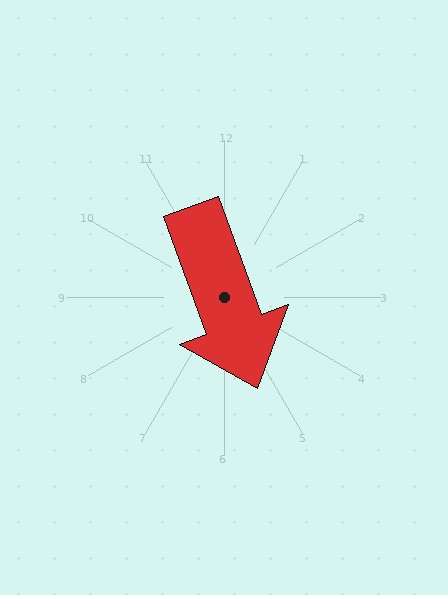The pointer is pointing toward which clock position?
Roughly 5 o'clock.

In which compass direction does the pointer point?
South.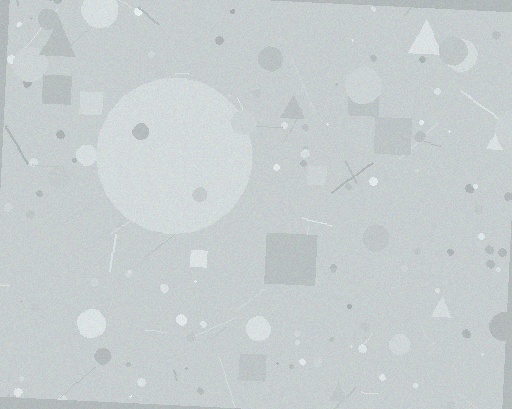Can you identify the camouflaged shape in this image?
The camouflaged shape is a circle.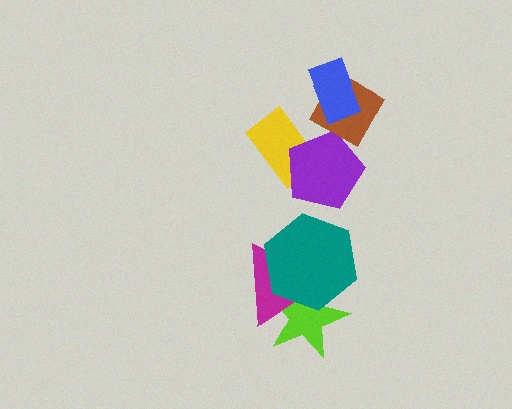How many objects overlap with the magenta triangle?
2 objects overlap with the magenta triangle.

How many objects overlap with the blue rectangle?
1 object overlaps with the blue rectangle.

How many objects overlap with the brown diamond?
2 objects overlap with the brown diamond.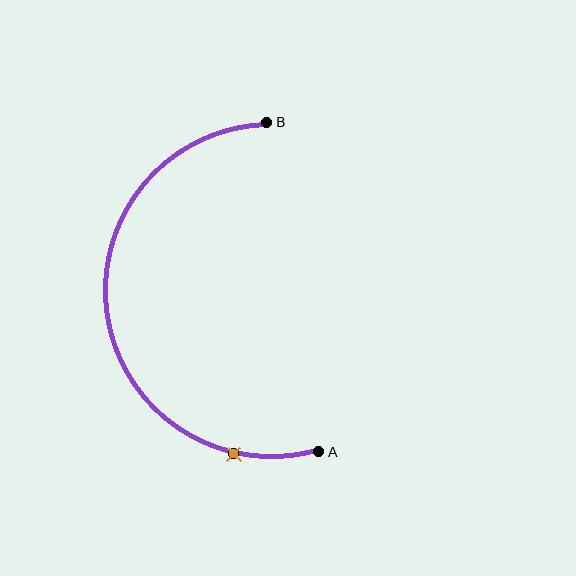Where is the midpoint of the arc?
The arc midpoint is the point on the curve farthest from the straight line joining A and B. It sits to the left of that line.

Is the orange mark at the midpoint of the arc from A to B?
No. The orange mark lies on the arc but is closer to endpoint A. The arc midpoint would be at the point on the curve equidistant along the arc from both A and B.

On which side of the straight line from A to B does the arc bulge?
The arc bulges to the left of the straight line connecting A and B.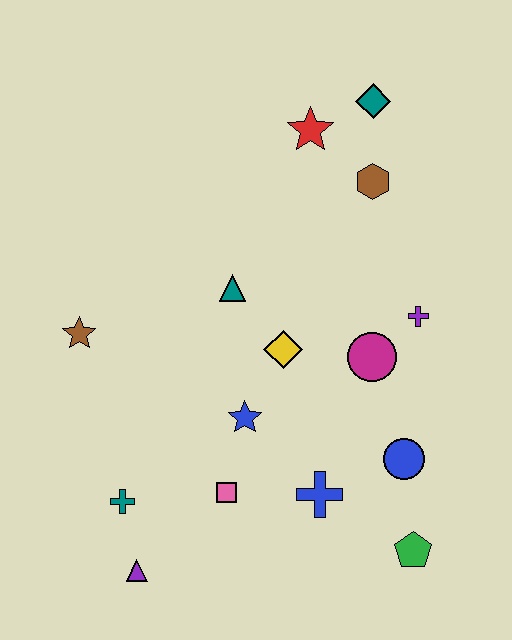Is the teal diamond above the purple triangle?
Yes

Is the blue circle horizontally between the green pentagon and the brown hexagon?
Yes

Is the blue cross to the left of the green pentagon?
Yes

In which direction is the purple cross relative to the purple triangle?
The purple cross is to the right of the purple triangle.